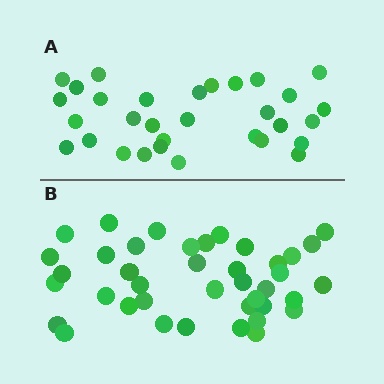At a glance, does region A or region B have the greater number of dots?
Region B (the bottom region) has more dots.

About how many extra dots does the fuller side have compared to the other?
Region B has roughly 8 or so more dots than region A.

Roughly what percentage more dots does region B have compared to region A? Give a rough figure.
About 30% more.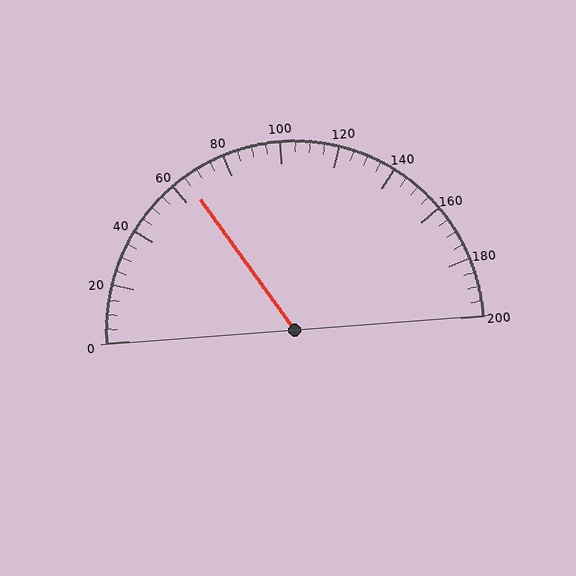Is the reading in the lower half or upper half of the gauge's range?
The reading is in the lower half of the range (0 to 200).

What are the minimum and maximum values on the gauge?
The gauge ranges from 0 to 200.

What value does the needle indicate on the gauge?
The needle indicates approximately 65.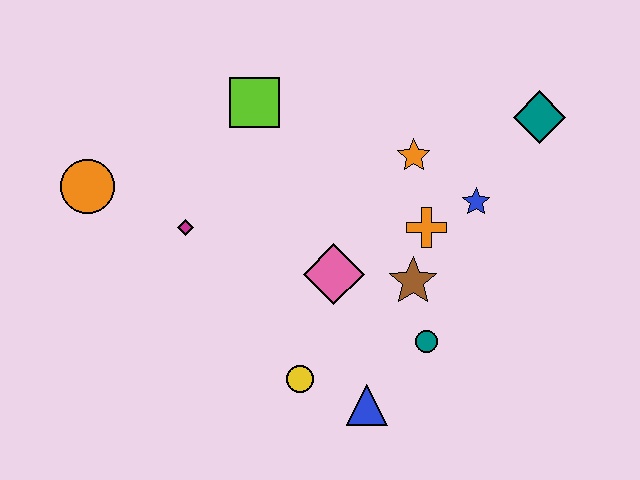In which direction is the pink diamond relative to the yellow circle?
The pink diamond is above the yellow circle.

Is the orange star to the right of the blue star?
No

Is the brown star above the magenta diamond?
No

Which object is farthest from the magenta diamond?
The teal diamond is farthest from the magenta diamond.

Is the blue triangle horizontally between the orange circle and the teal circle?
Yes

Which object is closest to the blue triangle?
The yellow circle is closest to the blue triangle.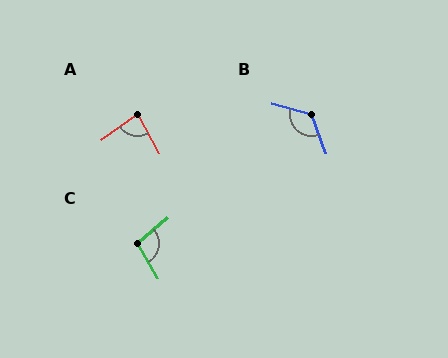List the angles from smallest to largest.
A (84°), C (100°), B (126°).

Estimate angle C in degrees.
Approximately 100 degrees.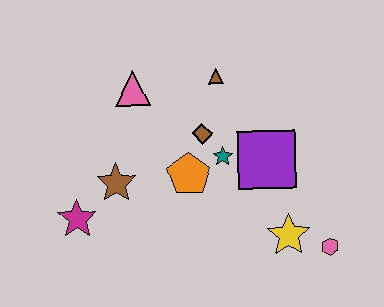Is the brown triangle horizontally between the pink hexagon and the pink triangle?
Yes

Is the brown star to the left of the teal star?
Yes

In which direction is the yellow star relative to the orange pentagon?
The yellow star is to the right of the orange pentagon.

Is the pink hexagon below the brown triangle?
Yes